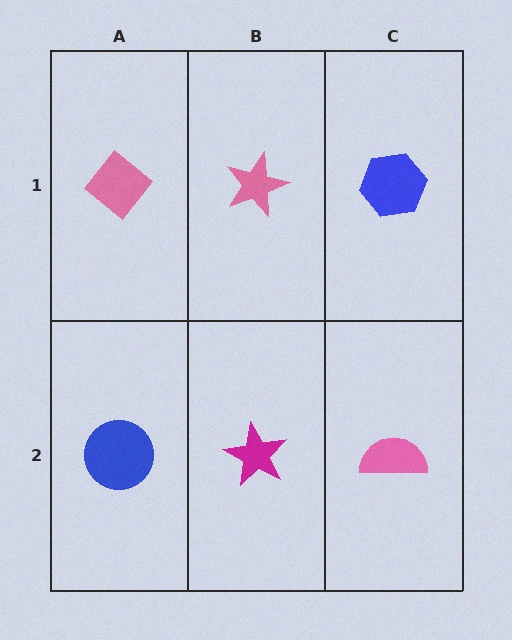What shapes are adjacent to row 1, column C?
A pink semicircle (row 2, column C), a pink star (row 1, column B).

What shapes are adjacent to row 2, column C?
A blue hexagon (row 1, column C), a magenta star (row 2, column B).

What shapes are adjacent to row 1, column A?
A blue circle (row 2, column A), a pink star (row 1, column B).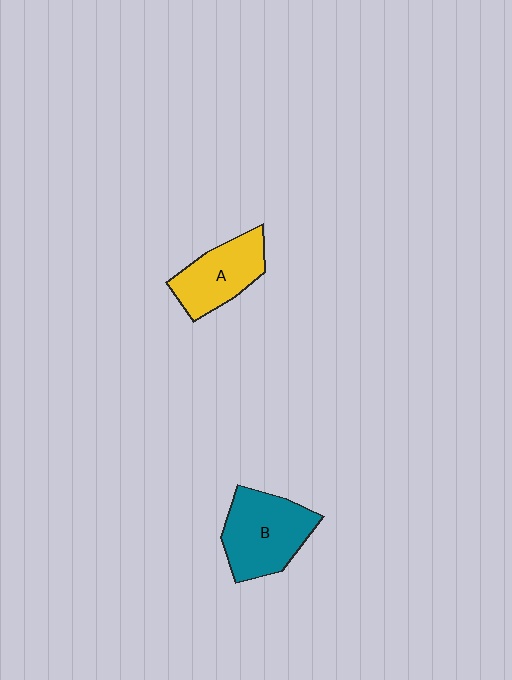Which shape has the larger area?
Shape B (teal).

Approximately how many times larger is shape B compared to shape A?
Approximately 1.3 times.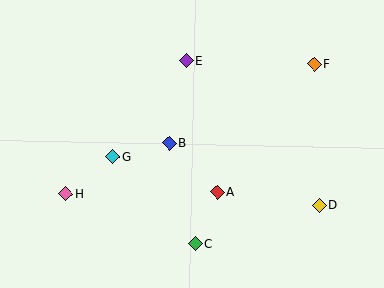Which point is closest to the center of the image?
Point B at (169, 143) is closest to the center.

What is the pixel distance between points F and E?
The distance between F and E is 128 pixels.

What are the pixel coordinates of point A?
Point A is at (217, 192).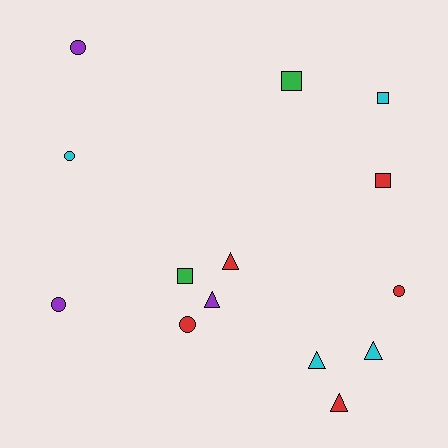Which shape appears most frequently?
Triangle, with 5 objects.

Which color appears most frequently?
Red, with 5 objects.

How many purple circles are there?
There are 2 purple circles.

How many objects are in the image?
There are 14 objects.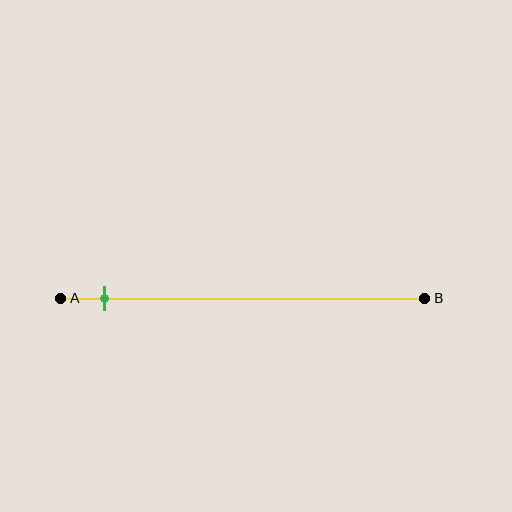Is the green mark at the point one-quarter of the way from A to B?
No, the mark is at about 10% from A, not at the 25% one-quarter point.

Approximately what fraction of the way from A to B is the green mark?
The green mark is approximately 10% of the way from A to B.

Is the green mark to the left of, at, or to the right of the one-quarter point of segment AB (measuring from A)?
The green mark is to the left of the one-quarter point of segment AB.